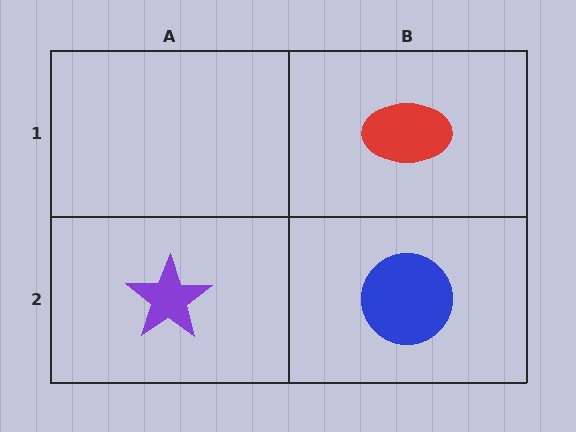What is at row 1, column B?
A red ellipse.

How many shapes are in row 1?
1 shape.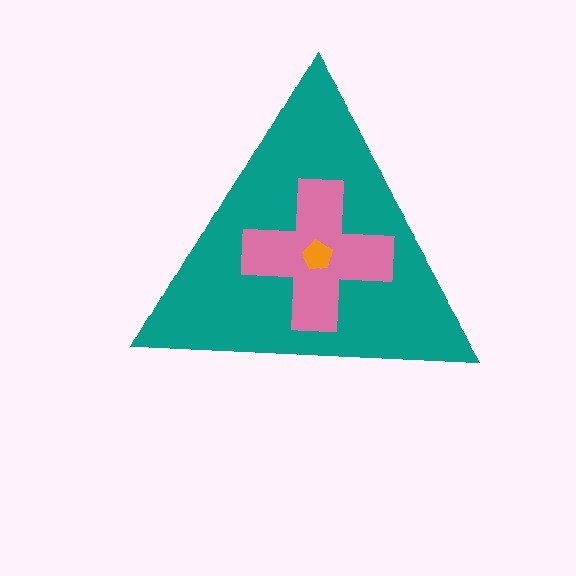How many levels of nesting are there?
3.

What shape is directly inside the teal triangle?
The pink cross.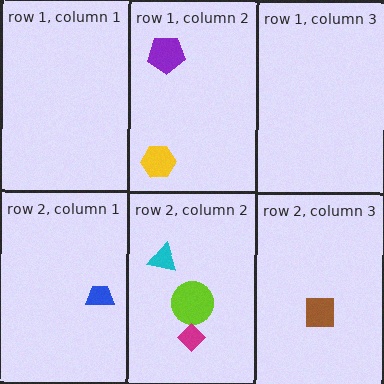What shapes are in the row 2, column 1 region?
The blue trapezoid.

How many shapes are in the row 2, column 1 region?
1.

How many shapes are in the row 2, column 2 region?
3.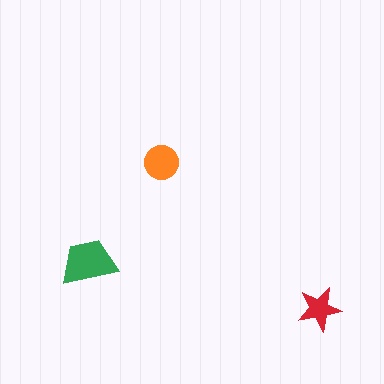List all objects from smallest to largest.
The red star, the orange circle, the green trapezoid.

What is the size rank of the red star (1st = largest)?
3rd.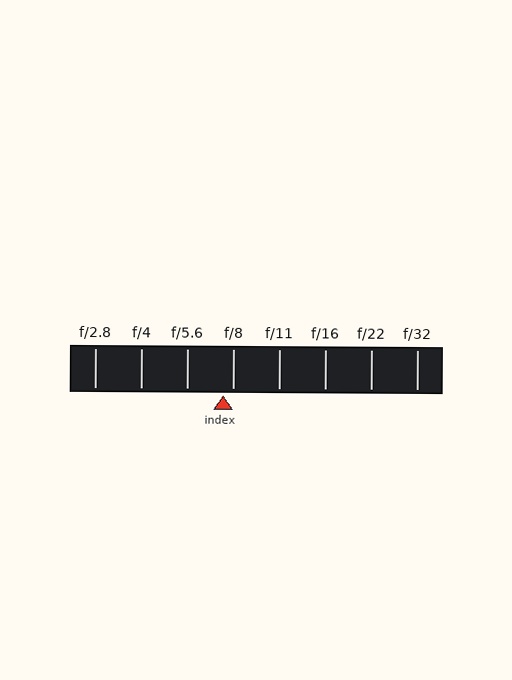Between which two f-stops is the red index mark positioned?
The index mark is between f/5.6 and f/8.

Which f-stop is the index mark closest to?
The index mark is closest to f/8.